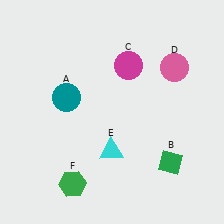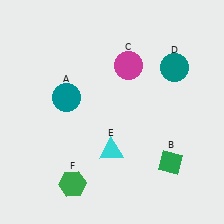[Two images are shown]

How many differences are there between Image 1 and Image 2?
There is 1 difference between the two images.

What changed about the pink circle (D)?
In Image 1, D is pink. In Image 2, it changed to teal.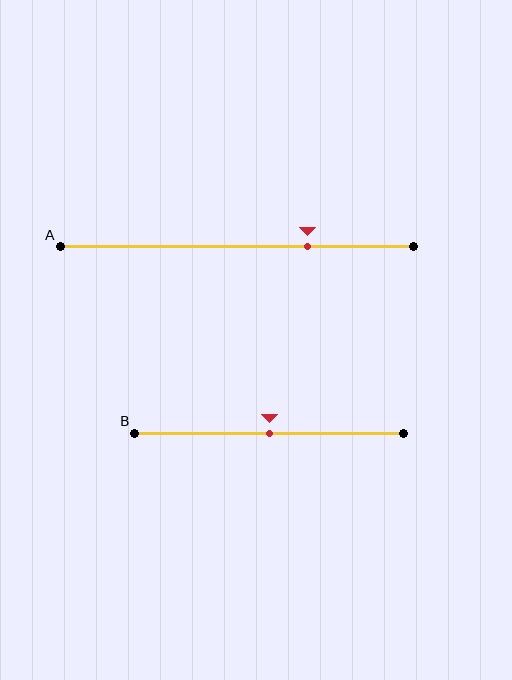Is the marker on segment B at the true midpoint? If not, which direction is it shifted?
Yes, the marker on segment B is at the true midpoint.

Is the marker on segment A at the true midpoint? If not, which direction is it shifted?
No, the marker on segment A is shifted to the right by about 20% of the segment length.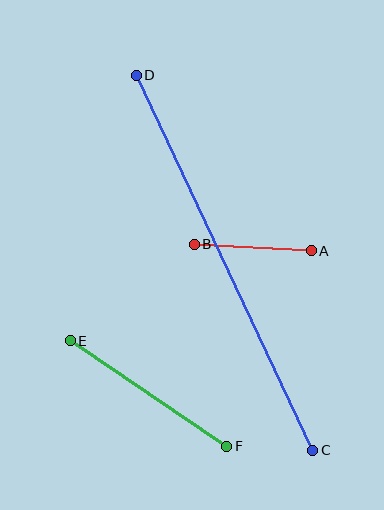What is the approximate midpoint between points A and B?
The midpoint is at approximately (253, 248) pixels.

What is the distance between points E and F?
The distance is approximately 189 pixels.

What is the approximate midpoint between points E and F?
The midpoint is at approximately (149, 393) pixels.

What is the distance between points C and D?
The distance is approximately 415 pixels.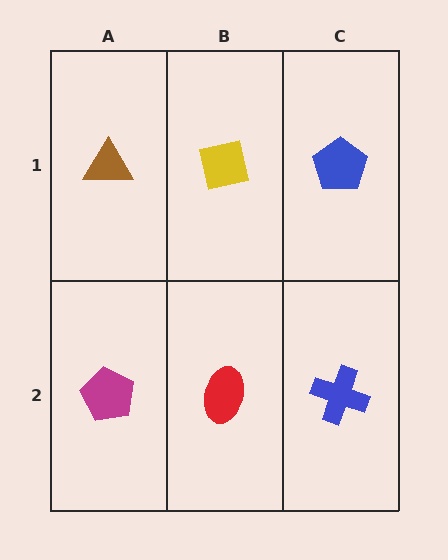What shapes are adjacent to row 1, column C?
A blue cross (row 2, column C), a yellow square (row 1, column B).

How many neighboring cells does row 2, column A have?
2.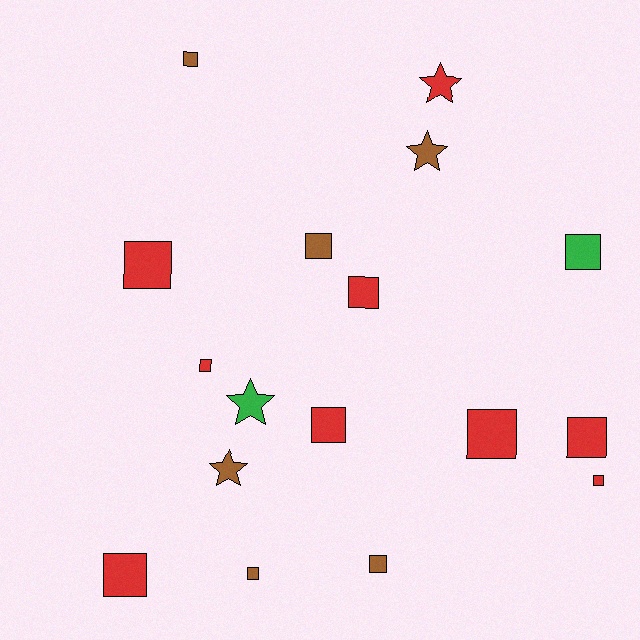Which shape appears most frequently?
Square, with 13 objects.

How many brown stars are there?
There are 2 brown stars.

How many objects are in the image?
There are 17 objects.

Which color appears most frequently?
Red, with 9 objects.